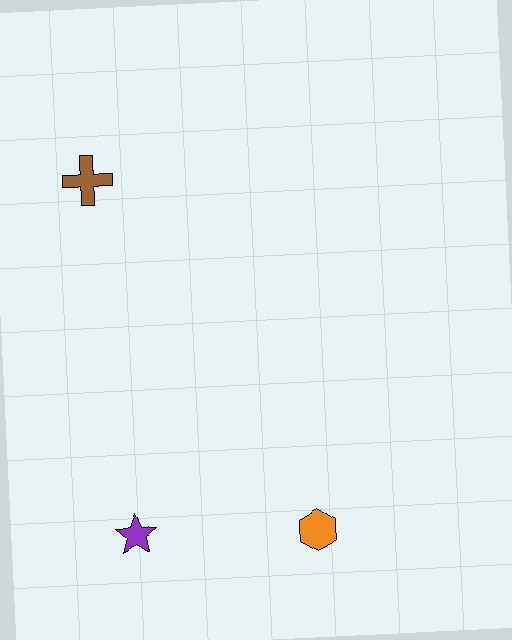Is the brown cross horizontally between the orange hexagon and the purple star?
No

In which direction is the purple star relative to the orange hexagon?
The purple star is to the left of the orange hexagon.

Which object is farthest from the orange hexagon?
The brown cross is farthest from the orange hexagon.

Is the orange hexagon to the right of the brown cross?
Yes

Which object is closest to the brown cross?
The purple star is closest to the brown cross.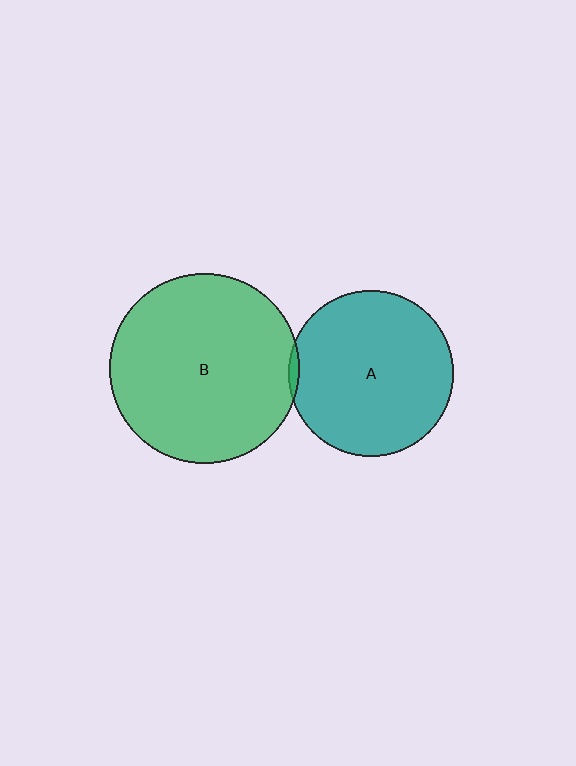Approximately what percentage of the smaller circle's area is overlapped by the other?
Approximately 5%.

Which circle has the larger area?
Circle B (green).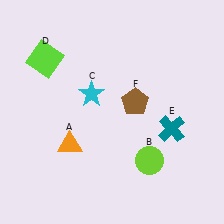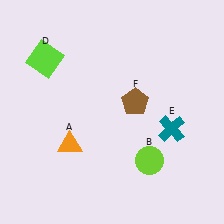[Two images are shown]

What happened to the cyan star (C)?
The cyan star (C) was removed in Image 2. It was in the top-left area of Image 1.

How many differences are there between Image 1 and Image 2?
There is 1 difference between the two images.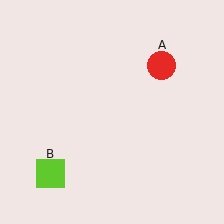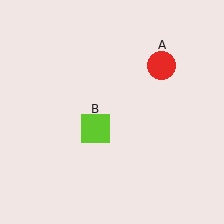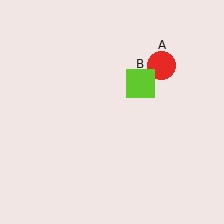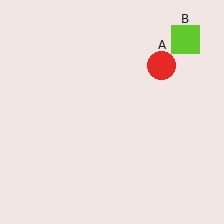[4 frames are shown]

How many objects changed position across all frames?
1 object changed position: lime square (object B).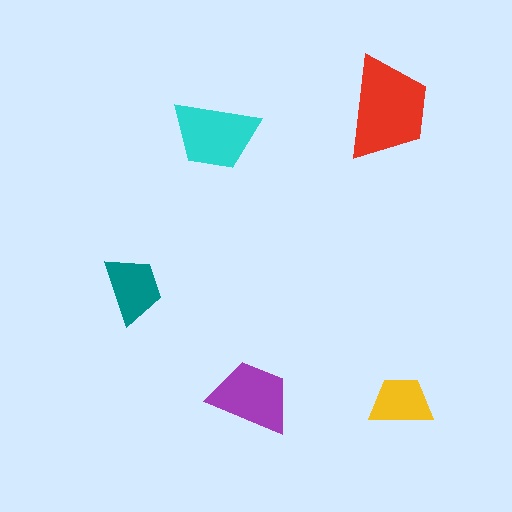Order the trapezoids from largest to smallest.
the red one, the cyan one, the purple one, the teal one, the yellow one.